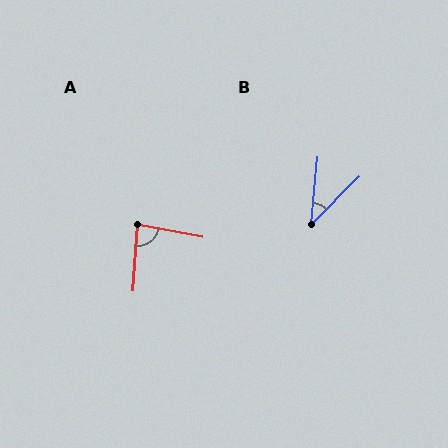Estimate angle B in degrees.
Approximately 39 degrees.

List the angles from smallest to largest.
B (39°), A (83°).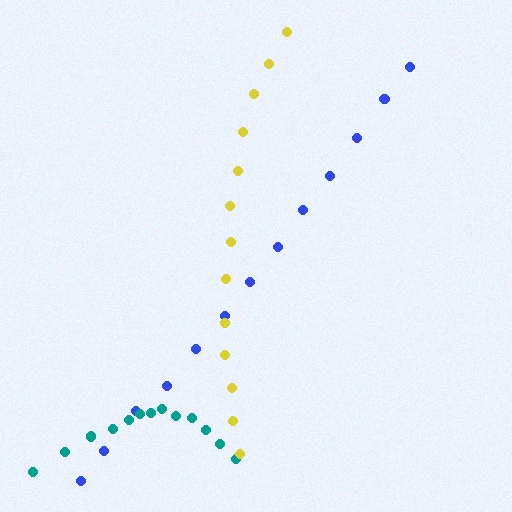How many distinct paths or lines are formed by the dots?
There are 3 distinct paths.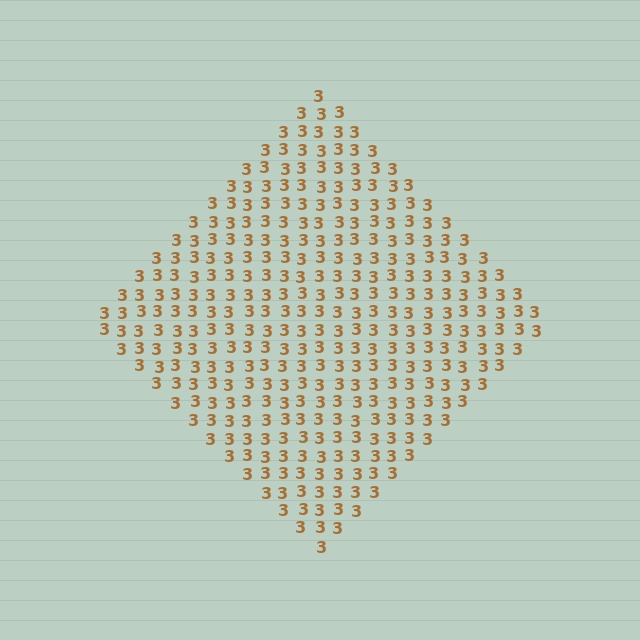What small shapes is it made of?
It is made of small digit 3's.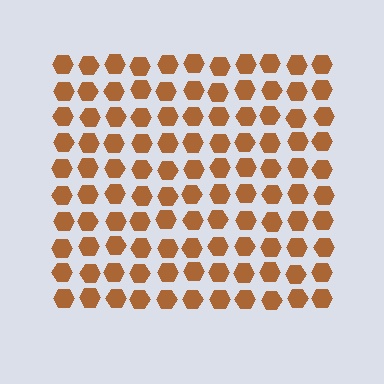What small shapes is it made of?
It is made of small hexagons.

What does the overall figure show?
The overall figure shows a square.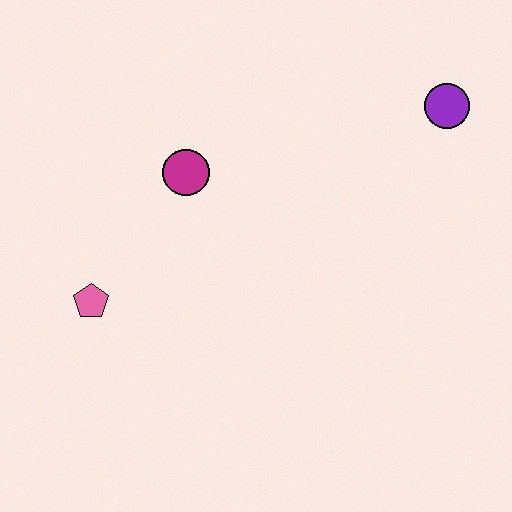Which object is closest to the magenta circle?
The pink pentagon is closest to the magenta circle.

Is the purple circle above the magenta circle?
Yes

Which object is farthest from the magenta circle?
The purple circle is farthest from the magenta circle.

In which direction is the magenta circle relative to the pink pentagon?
The magenta circle is above the pink pentagon.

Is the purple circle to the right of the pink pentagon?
Yes